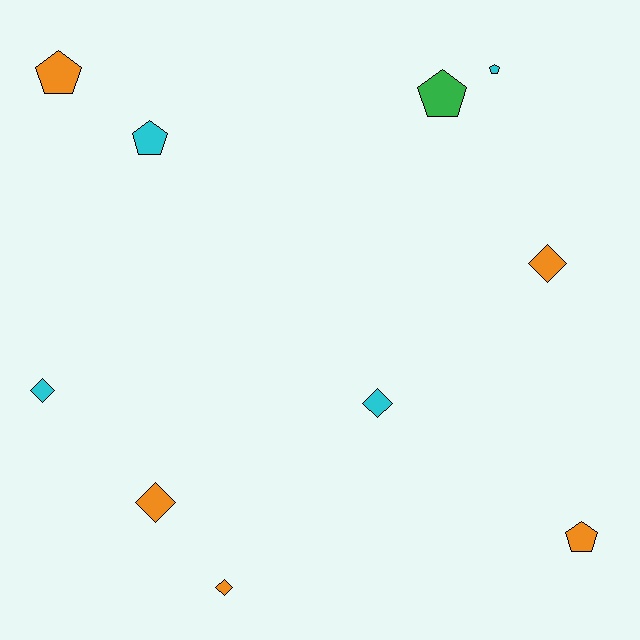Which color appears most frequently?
Orange, with 5 objects.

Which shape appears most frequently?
Pentagon, with 5 objects.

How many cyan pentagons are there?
There are 2 cyan pentagons.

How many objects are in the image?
There are 10 objects.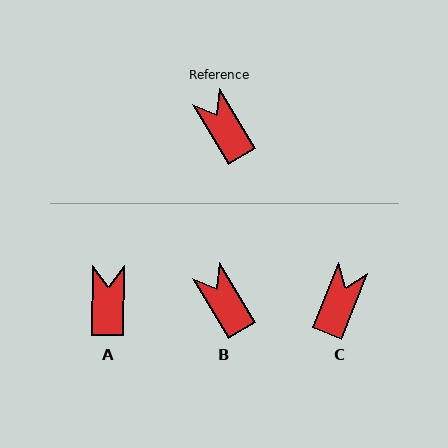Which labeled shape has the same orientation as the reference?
B.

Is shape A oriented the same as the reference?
No, it is off by about 31 degrees.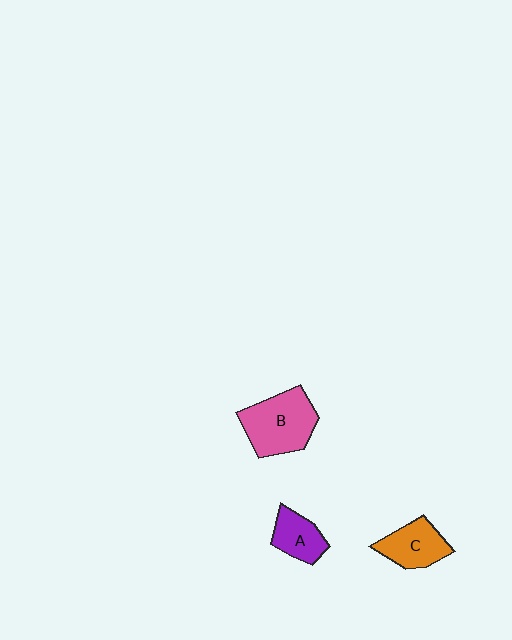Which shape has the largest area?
Shape B (pink).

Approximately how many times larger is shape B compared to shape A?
Approximately 1.8 times.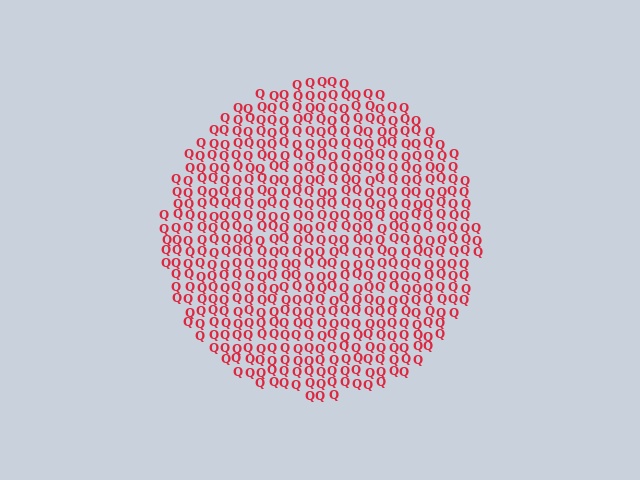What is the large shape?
The large shape is a circle.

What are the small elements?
The small elements are letter Q's.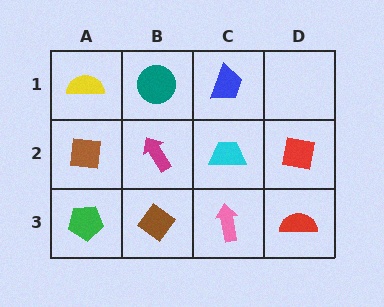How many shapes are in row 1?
3 shapes.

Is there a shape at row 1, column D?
No, that cell is empty.